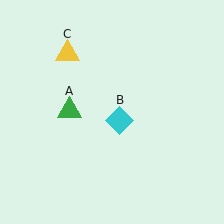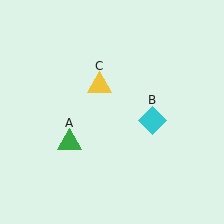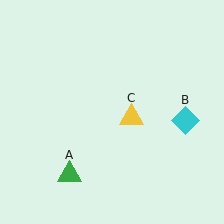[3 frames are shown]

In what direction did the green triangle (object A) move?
The green triangle (object A) moved down.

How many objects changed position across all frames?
3 objects changed position: green triangle (object A), cyan diamond (object B), yellow triangle (object C).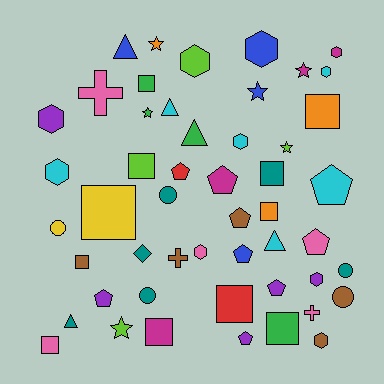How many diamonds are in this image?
There is 1 diamond.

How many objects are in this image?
There are 50 objects.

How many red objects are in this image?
There are 2 red objects.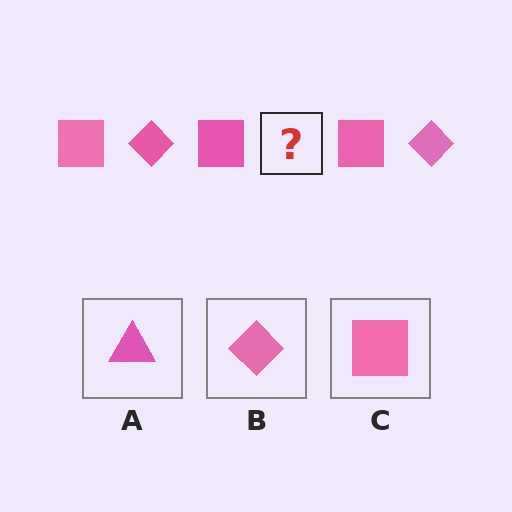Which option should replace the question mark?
Option B.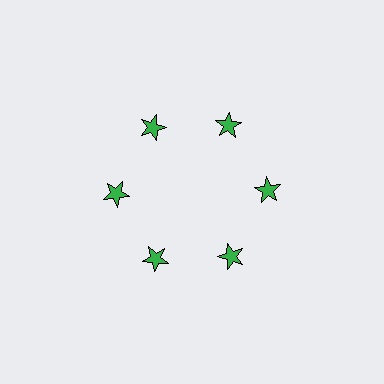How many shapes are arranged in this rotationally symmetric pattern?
There are 6 shapes, arranged in 6 groups of 1.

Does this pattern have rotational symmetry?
Yes, this pattern has 6-fold rotational symmetry. It looks the same after rotating 60 degrees around the center.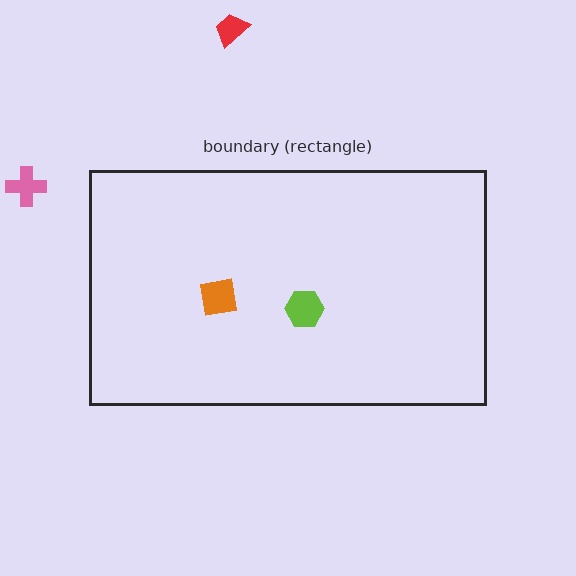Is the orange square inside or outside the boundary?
Inside.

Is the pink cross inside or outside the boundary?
Outside.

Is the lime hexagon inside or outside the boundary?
Inside.